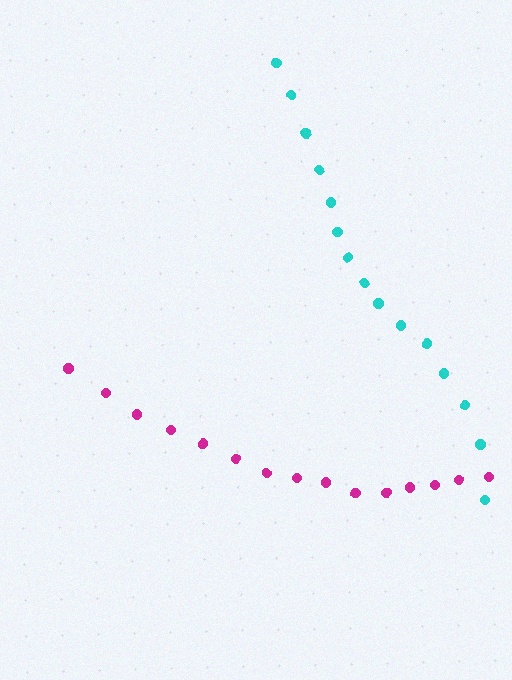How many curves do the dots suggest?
There are 2 distinct paths.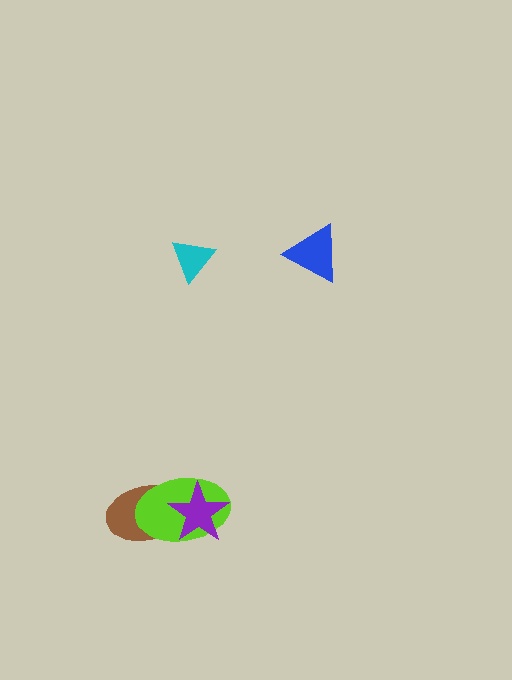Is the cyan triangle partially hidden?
No, no other shape covers it.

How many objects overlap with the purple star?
2 objects overlap with the purple star.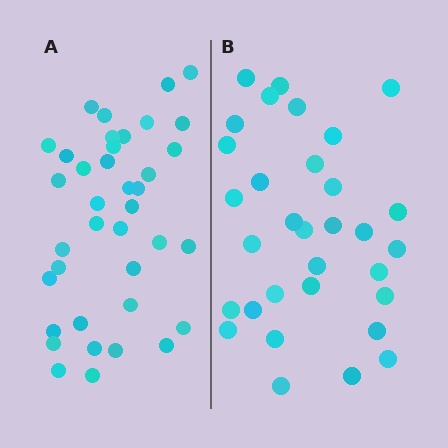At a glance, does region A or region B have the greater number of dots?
Region A (the left region) has more dots.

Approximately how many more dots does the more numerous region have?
Region A has about 6 more dots than region B.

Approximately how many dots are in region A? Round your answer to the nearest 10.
About 40 dots. (The exact count is 38, which rounds to 40.)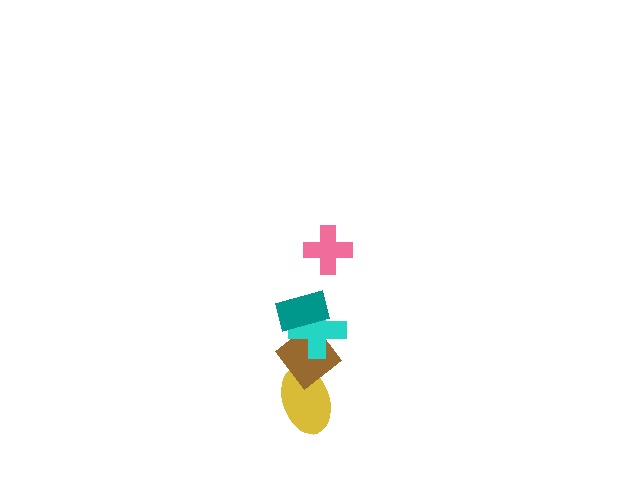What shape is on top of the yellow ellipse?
The brown diamond is on top of the yellow ellipse.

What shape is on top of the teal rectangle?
The pink cross is on top of the teal rectangle.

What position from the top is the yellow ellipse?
The yellow ellipse is 5th from the top.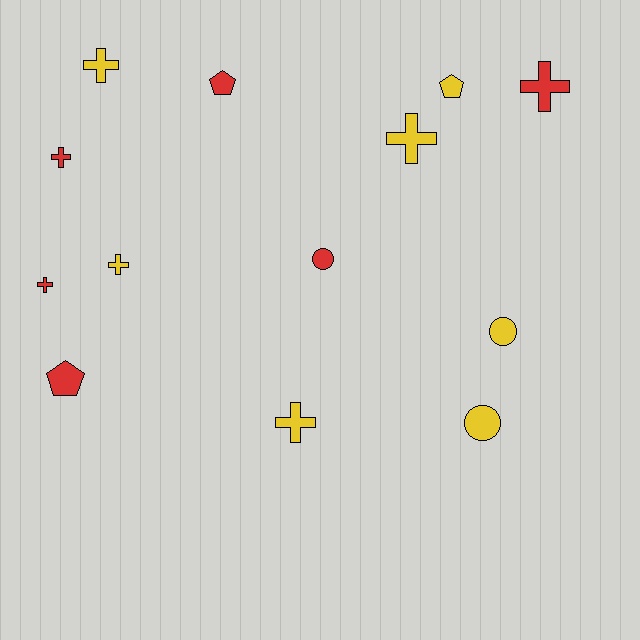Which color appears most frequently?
Yellow, with 7 objects.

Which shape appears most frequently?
Cross, with 7 objects.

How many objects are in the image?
There are 13 objects.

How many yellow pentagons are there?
There is 1 yellow pentagon.